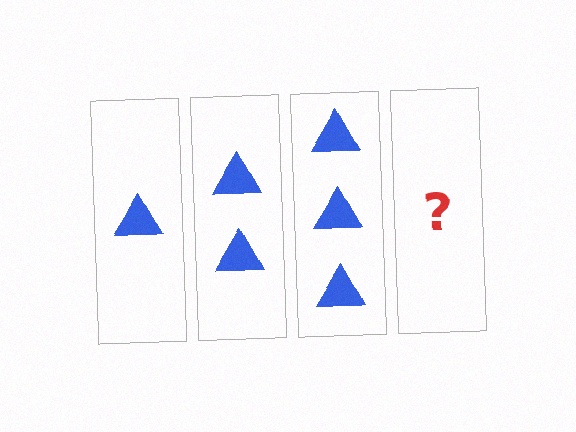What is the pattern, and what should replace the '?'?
The pattern is that each step adds one more triangle. The '?' should be 4 triangles.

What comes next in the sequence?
The next element should be 4 triangles.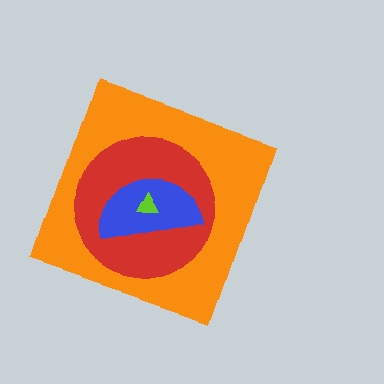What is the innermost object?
The lime triangle.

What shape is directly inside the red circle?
The blue semicircle.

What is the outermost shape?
The orange diamond.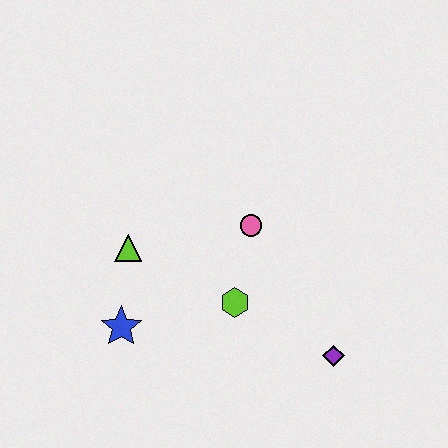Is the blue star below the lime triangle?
Yes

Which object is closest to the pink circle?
The lime hexagon is closest to the pink circle.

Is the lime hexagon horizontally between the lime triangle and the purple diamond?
Yes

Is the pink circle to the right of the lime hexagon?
Yes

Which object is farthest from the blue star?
The purple diamond is farthest from the blue star.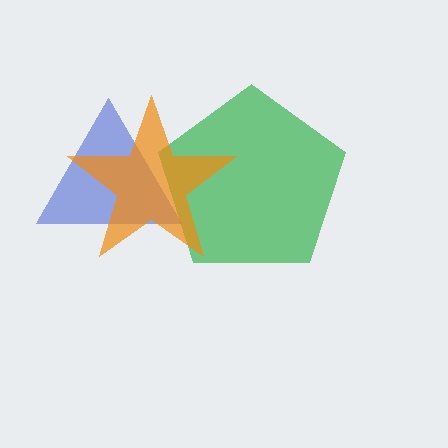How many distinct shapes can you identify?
There are 3 distinct shapes: a green pentagon, a blue triangle, an orange star.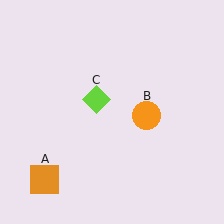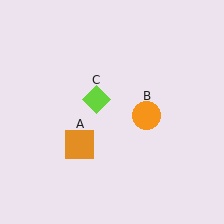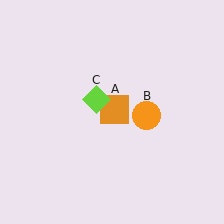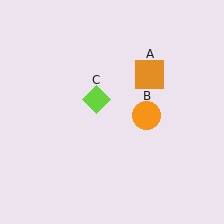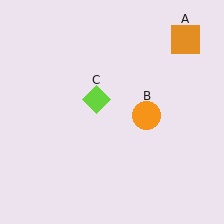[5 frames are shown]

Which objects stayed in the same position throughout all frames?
Orange circle (object B) and lime diamond (object C) remained stationary.